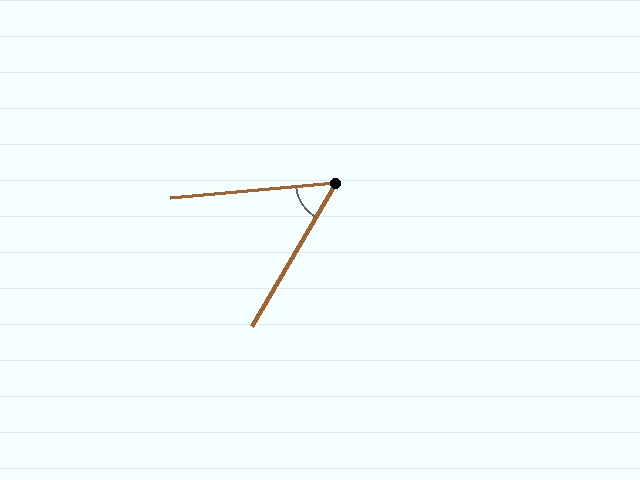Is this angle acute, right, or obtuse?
It is acute.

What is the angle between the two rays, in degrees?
Approximately 54 degrees.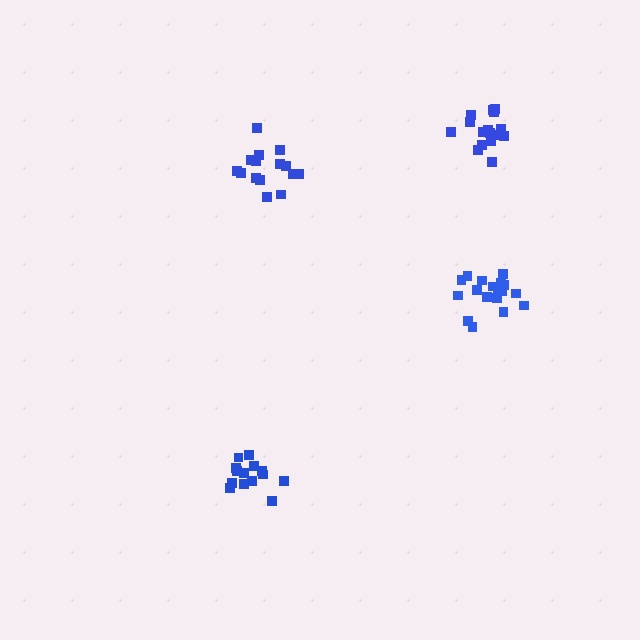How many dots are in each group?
Group 1: 18 dots, Group 2: 16 dots, Group 3: 15 dots, Group 4: 14 dots (63 total).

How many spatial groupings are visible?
There are 4 spatial groupings.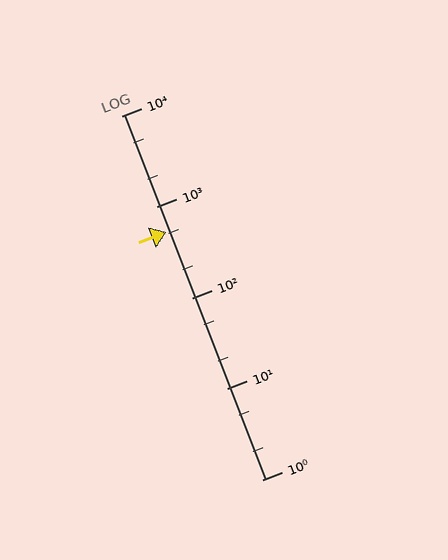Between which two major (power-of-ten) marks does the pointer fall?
The pointer is between 100 and 1000.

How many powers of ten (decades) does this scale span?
The scale spans 4 decades, from 1 to 10000.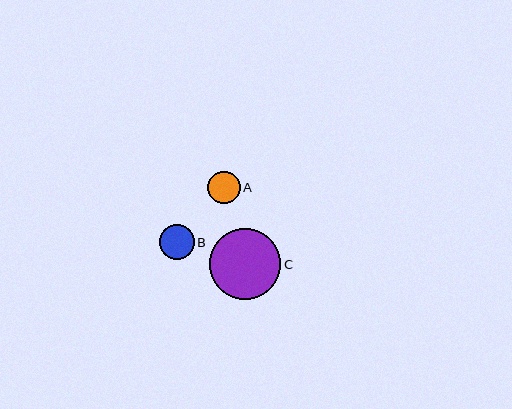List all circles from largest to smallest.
From largest to smallest: C, B, A.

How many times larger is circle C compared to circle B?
Circle C is approximately 2.1 times the size of circle B.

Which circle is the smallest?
Circle A is the smallest with a size of approximately 32 pixels.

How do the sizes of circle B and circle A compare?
Circle B and circle A are approximately the same size.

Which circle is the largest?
Circle C is the largest with a size of approximately 71 pixels.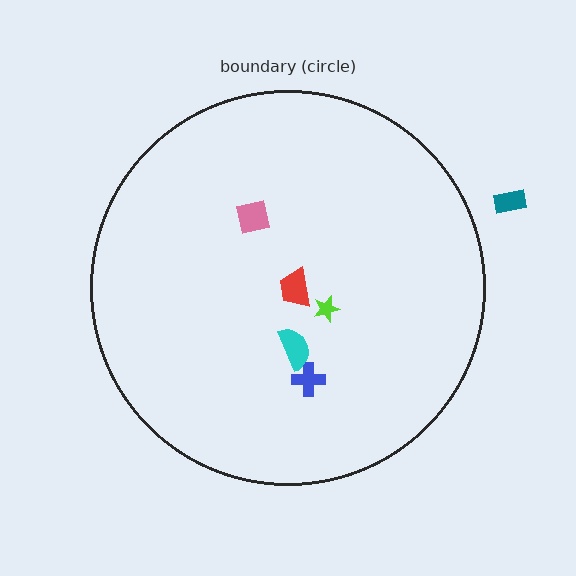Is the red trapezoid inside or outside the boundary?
Inside.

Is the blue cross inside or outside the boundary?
Inside.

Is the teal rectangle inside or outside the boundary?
Outside.